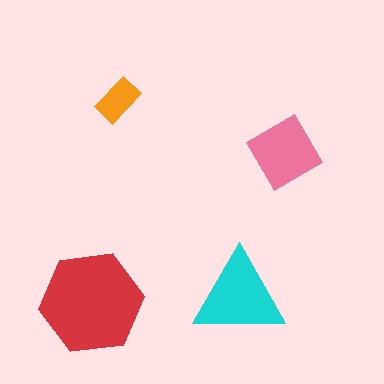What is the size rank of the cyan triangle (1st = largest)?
2nd.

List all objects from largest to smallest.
The red hexagon, the cyan triangle, the pink diamond, the orange rectangle.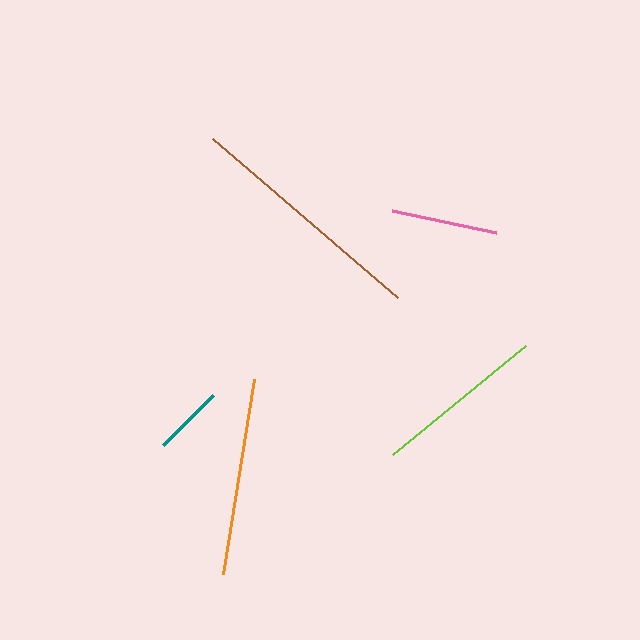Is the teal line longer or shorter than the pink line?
The pink line is longer than the teal line.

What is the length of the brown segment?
The brown segment is approximately 244 pixels long.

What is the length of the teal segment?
The teal segment is approximately 71 pixels long.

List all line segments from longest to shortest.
From longest to shortest: brown, orange, lime, pink, teal.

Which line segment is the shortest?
The teal line is the shortest at approximately 71 pixels.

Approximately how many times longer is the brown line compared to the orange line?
The brown line is approximately 1.2 times the length of the orange line.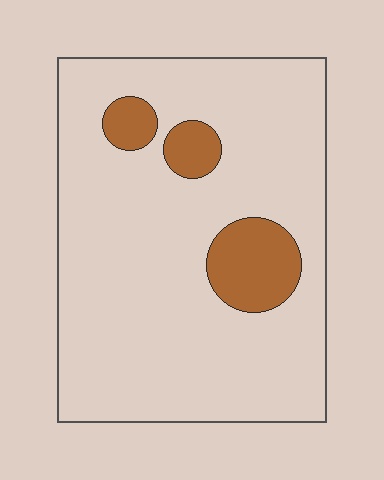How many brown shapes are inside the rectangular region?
3.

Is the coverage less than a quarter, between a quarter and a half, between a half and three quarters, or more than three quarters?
Less than a quarter.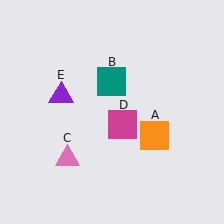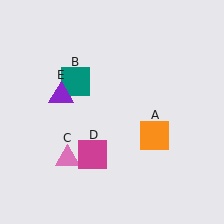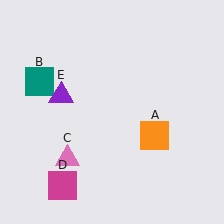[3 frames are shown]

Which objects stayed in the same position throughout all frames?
Orange square (object A) and pink triangle (object C) and purple triangle (object E) remained stationary.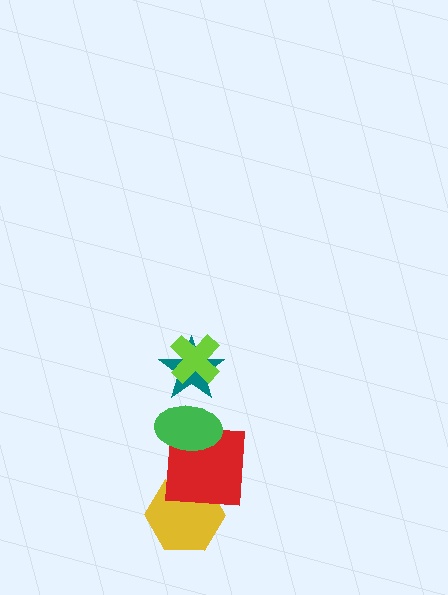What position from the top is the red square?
The red square is 4th from the top.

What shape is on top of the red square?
The green ellipse is on top of the red square.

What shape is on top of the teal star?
The lime cross is on top of the teal star.